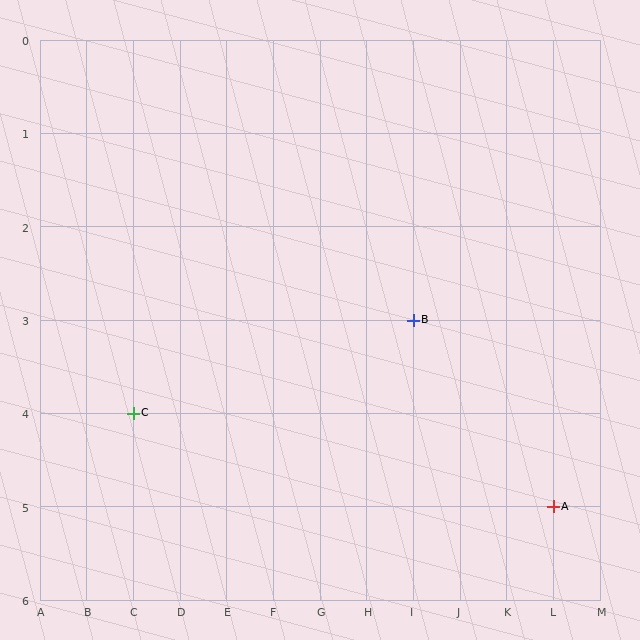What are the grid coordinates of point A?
Point A is at grid coordinates (L, 5).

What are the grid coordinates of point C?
Point C is at grid coordinates (C, 4).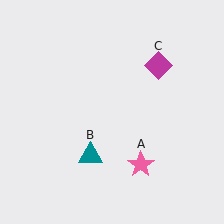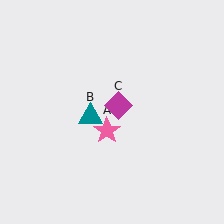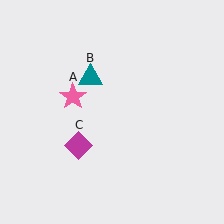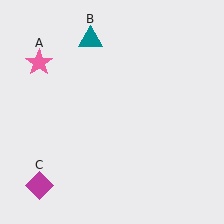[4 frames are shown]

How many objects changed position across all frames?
3 objects changed position: pink star (object A), teal triangle (object B), magenta diamond (object C).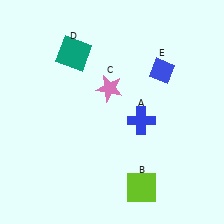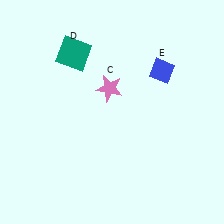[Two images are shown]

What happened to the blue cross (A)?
The blue cross (A) was removed in Image 2. It was in the bottom-right area of Image 1.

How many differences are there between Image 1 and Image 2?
There are 2 differences between the two images.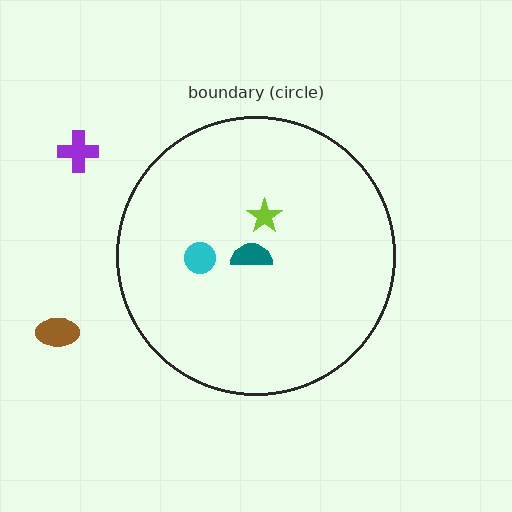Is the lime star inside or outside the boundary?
Inside.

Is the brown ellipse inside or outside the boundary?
Outside.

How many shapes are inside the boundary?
3 inside, 2 outside.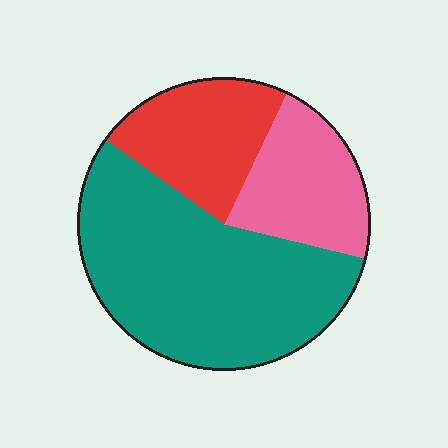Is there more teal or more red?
Teal.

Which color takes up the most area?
Teal, at roughly 55%.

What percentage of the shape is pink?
Pink takes up about one fifth (1/5) of the shape.